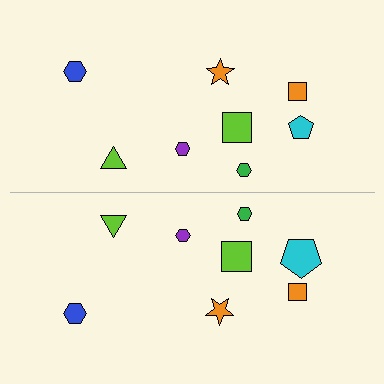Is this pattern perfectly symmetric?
No, the pattern is not perfectly symmetric. The cyan pentagon on the bottom side has a different size than its mirror counterpart.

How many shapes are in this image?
There are 16 shapes in this image.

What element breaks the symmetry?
The cyan pentagon on the bottom side has a different size than its mirror counterpart.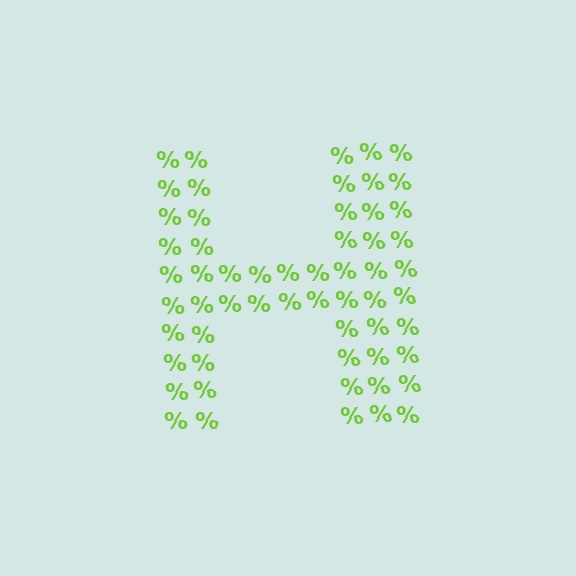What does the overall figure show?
The overall figure shows the letter H.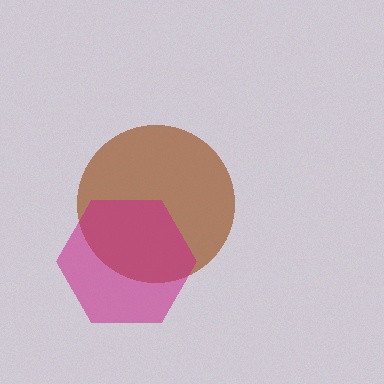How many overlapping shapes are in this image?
There are 2 overlapping shapes in the image.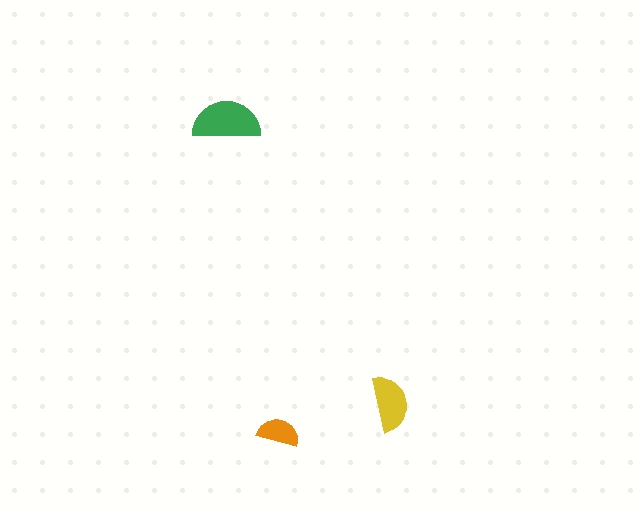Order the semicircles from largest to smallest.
the green one, the yellow one, the orange one.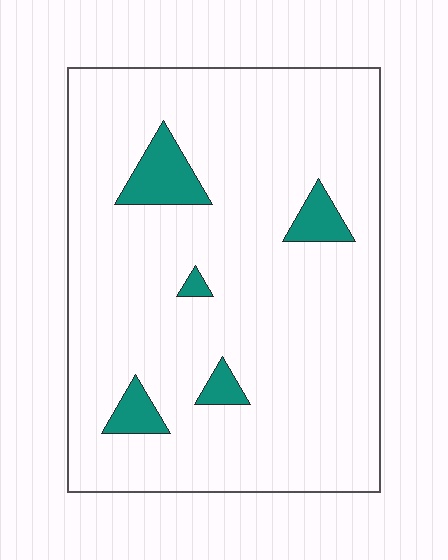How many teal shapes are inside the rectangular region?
5.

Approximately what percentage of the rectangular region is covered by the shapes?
Approximately 10%.